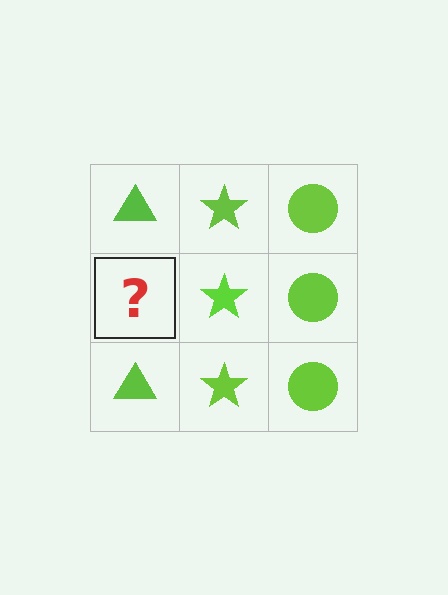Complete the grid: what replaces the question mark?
The question mark should be replaced with a lime triangle.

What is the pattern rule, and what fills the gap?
The rule is that each column has a consistent shape. The gap should be filled with a lime triangle.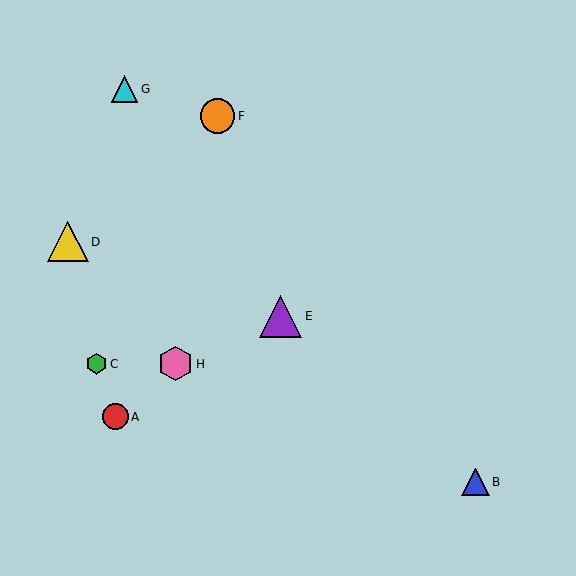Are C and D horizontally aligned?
No, C is at y≈364 and D is at y≈242.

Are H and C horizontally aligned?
Yes, both are at y≈364.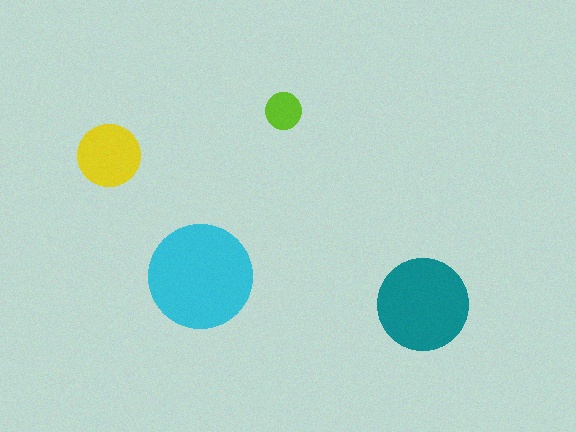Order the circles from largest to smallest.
the cyan one, the teal one, the yellow one, the lime one.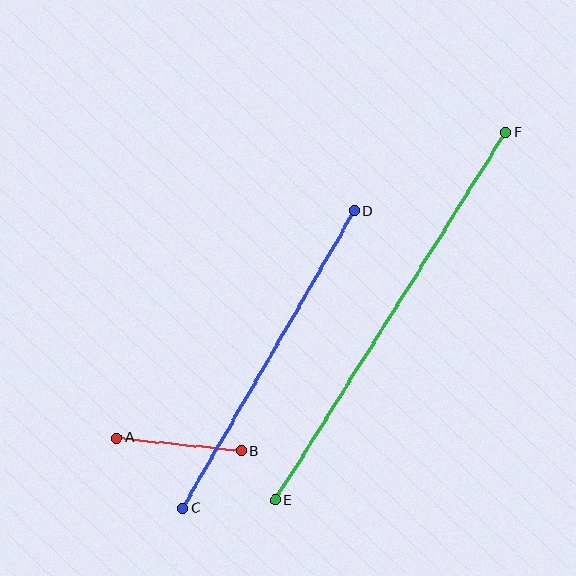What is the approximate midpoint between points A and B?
The midpoint is at approximately (179, 444) pixels.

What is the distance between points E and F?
The distance is approximately 434 pixels.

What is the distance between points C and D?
The distance is approximately 343 pixels.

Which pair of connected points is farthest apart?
Points E and F are farthest apart.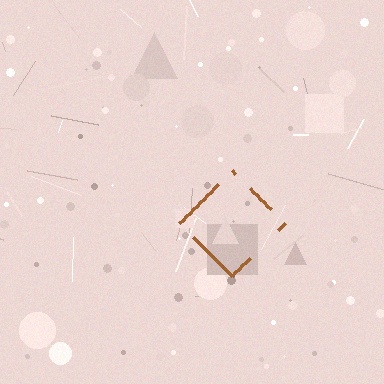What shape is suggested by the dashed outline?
The dashed outline suggests a diamond.